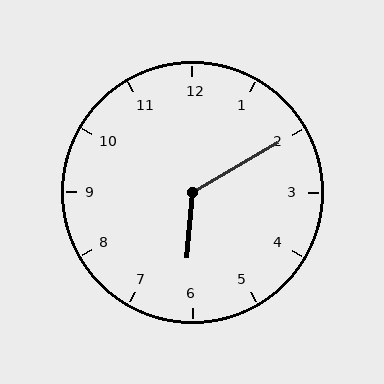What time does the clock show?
6:10.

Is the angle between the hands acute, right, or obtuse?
It is obtuse.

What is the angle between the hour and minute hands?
Approximately 125 degrees.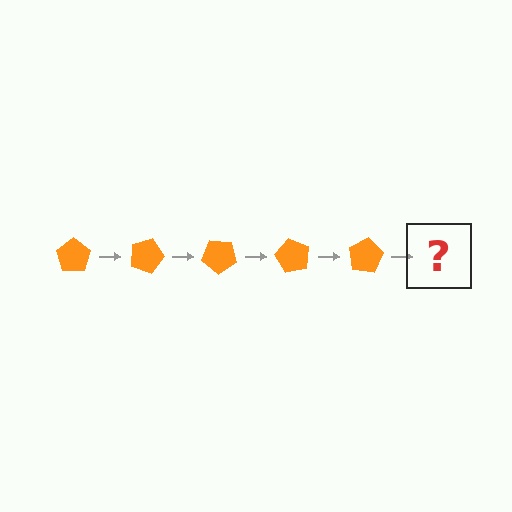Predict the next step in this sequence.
The next step is an orange pentagon rotated 100 degrees.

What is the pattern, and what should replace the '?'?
The pattern is that the pentagon rotates 20 degrees each step. The '?' should be an orange pentagon rotated 100 degrees.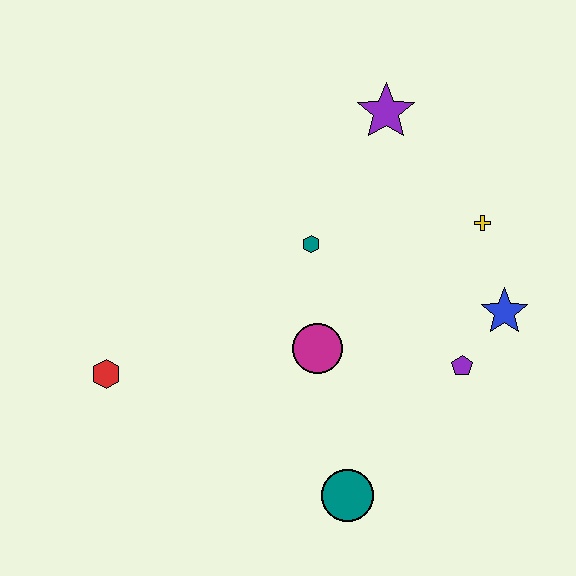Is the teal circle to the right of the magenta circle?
Yes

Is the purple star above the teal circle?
Yes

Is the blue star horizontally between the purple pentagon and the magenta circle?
No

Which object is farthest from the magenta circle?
The purple star is farthest from the magenta circle.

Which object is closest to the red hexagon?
The magenta circle is closest to the red hexagon.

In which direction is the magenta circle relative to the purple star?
The magenta circle is below the purple star.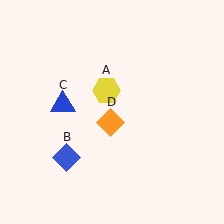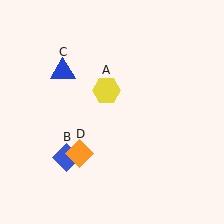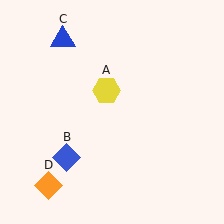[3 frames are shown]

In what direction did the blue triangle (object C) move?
The blue triangle (object C) moved up.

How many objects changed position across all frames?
2 objects changed position: blue triangle (object C), orange diamond (object D).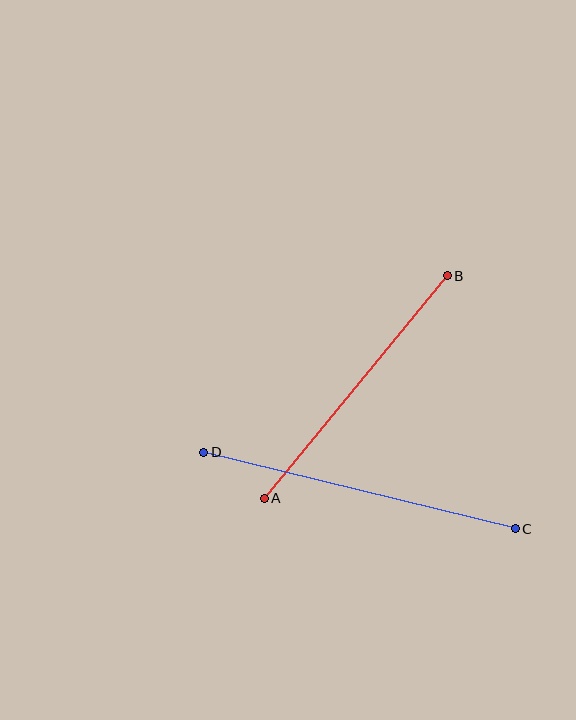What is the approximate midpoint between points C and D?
The midpoint is at approximately (359, 490) pixels.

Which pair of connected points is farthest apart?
Points C and D are farthest apart.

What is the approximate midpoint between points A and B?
The midpoint is at approximately (356, 387) pixels.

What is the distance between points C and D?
The distance is approximately 321 pixels.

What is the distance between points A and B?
The distance is approximately 288 pixels.